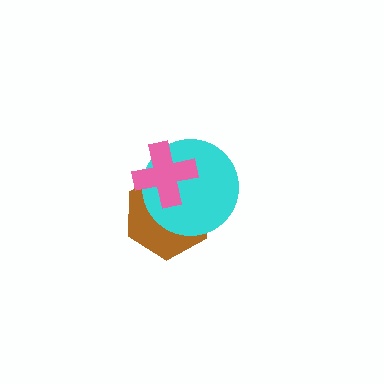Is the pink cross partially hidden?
No, no other shape covers it.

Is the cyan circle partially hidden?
Yes, it is partially covered by another shape.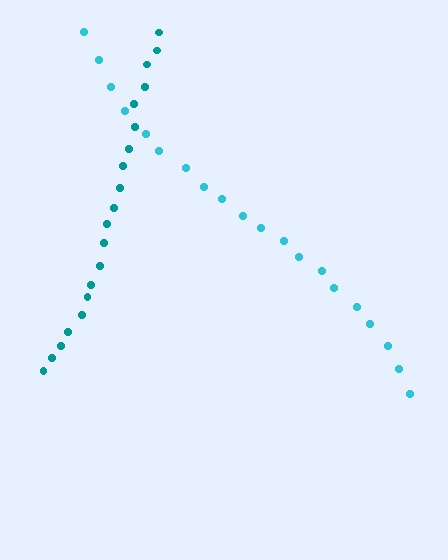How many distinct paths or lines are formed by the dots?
There are 2 distinct paths.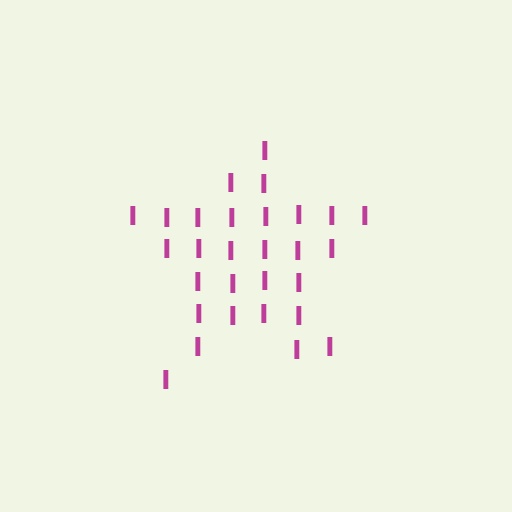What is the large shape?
The large shape is a star.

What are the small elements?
The small elements are letter I's.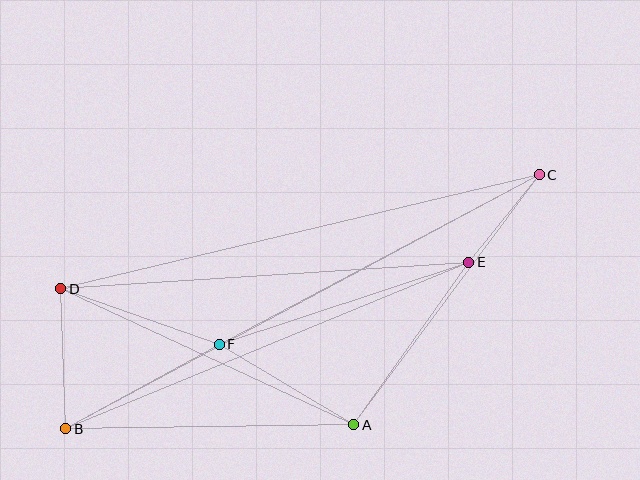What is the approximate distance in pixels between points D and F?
The distance between D and F is approximately 168 pixels.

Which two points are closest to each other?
Points C and E are closest to each other.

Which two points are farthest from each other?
Points B and C are farthest from each other.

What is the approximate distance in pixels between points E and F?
The distance between E and F is approximately 263 pixels.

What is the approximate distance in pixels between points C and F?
The distance between C and F is approximately 362 pixels.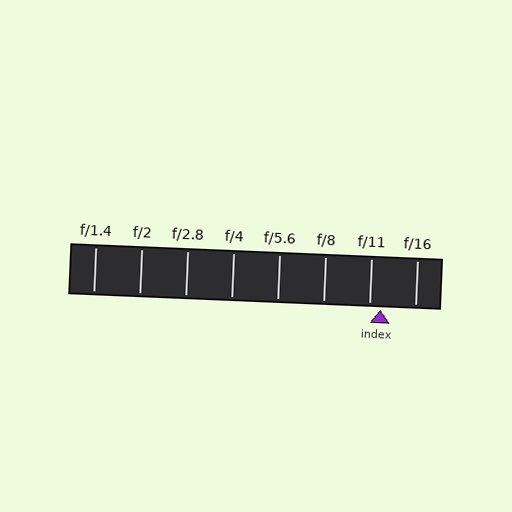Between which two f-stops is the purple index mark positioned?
The index mark is between f/11 and f/16.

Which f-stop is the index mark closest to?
The index mark is closest to f/11.